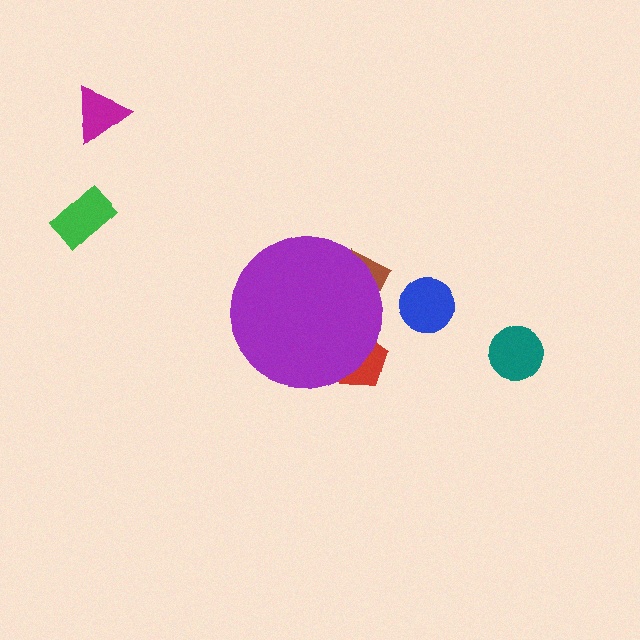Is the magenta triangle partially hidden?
No, the magenta triangle is fully visible.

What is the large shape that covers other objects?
A purple circle.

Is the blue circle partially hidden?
No, the blue circle is fully visible.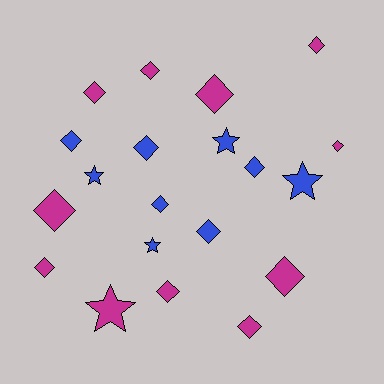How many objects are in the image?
There are 20 objects.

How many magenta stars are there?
There is 1 magenta star.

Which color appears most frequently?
Magenta, with 11 objects.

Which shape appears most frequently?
Diamond, with 15 objects.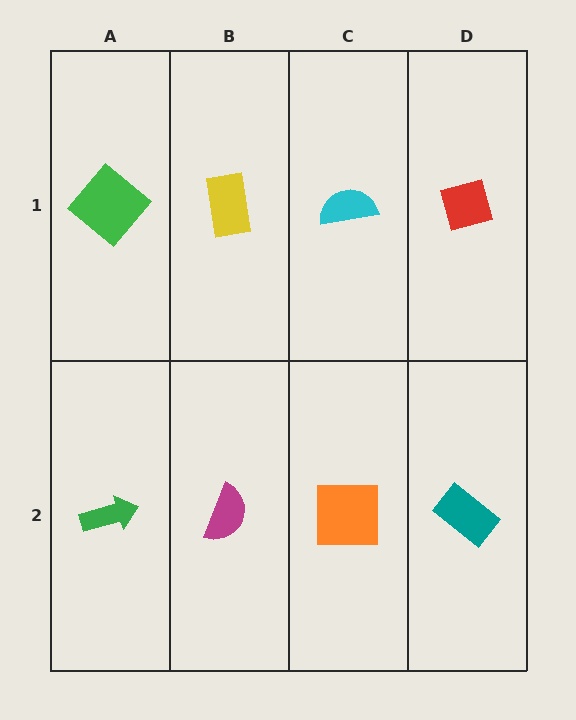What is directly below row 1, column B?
A magenta semicircle.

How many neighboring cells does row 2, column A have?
2.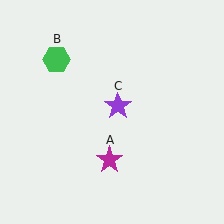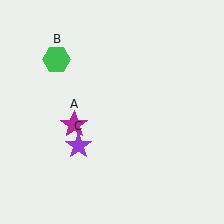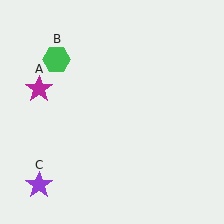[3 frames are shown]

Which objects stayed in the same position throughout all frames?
Green hexagon (object B) remained stationary.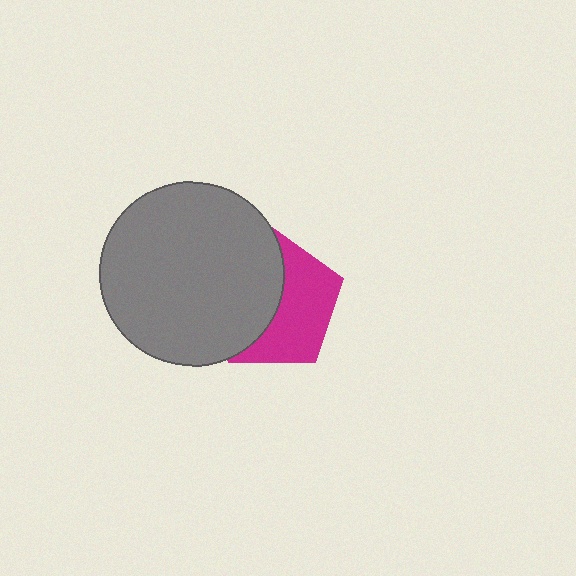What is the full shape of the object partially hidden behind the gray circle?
The partially hidden object is a magenta pentagon.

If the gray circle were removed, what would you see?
You would see the complete magenta pentagon.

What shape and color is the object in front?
The object in front is a gray circle.